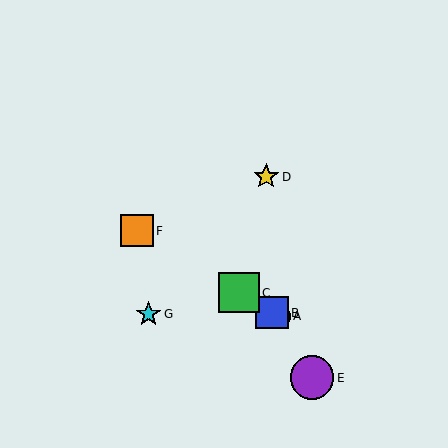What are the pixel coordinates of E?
Object E is at (312, 378).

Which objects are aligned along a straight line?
Objects A, B, C, F are aligned along a straight line.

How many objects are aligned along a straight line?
4 objects (A, B, C, F) are aligned along a straight line.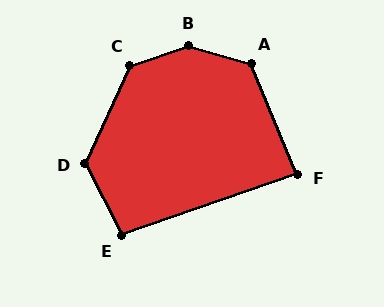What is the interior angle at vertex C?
Approximately 133 degrees (obtuse).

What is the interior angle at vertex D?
Approximately 128 degrees (obtuse).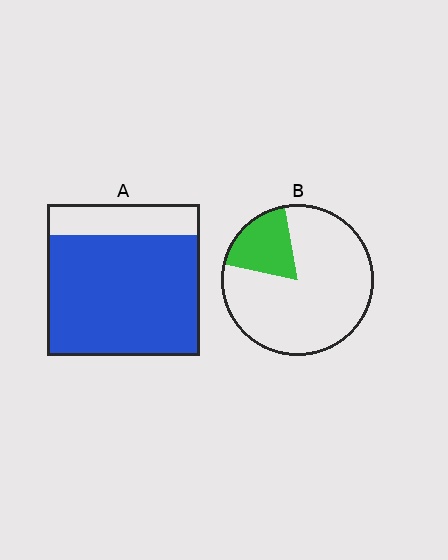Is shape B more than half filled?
No.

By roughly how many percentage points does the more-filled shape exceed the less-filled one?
By roughly 60 percentage points (A over B).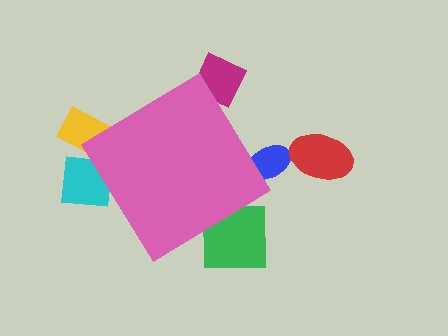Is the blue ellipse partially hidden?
Yes, the blue ellipse is partially hidden behind the pink diamond.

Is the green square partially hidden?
Yes, the green square is partially hidden behind the pink diamond.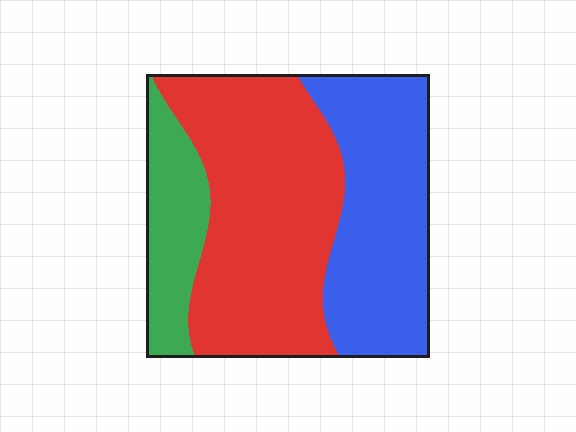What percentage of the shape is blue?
Blue takes up about one third (1/3) of the shape.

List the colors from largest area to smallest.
From largest to smallest: red, blue, green.